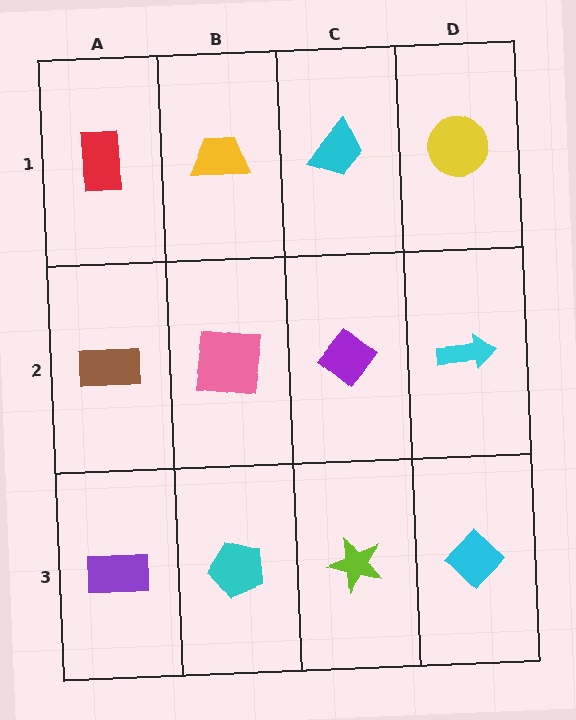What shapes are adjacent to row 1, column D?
A cyan arrow (row 2, column D), a cyan trapezoid (row 1, column C).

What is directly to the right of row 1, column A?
A yellow trapezoid.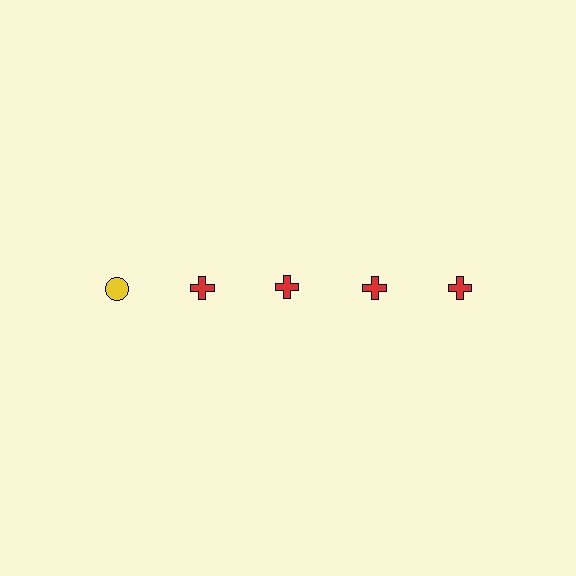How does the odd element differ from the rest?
It differs in both color (yellow instead of red) and shape (circle instead of cross).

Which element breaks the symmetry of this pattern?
The yellow circle in the top row, leftmost column breaks the symmetry. All other shapes are red crosses.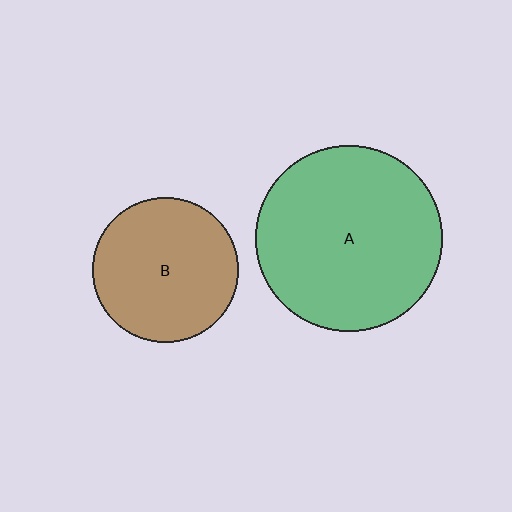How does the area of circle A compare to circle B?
Approximately 1.6 times.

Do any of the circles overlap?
No, none of the circles overlap.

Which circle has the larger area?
Circle A (green).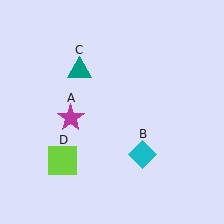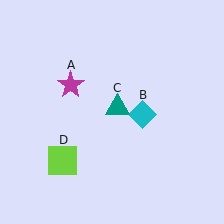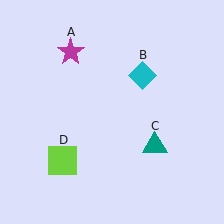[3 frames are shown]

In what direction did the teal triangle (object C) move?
The teal triangle (object C) moved down and to the right.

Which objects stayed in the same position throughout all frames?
Lime square (object D) remained stationary.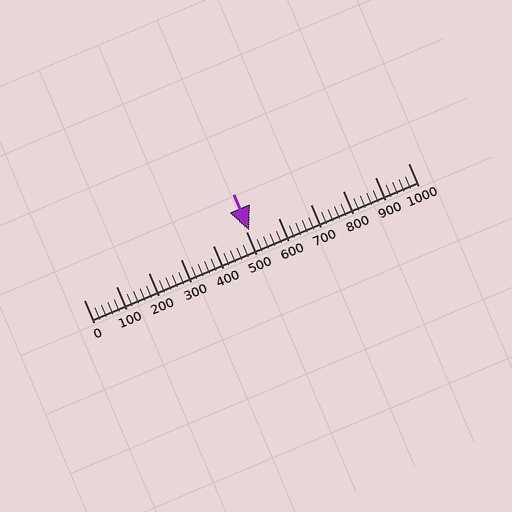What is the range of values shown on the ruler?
The ruler shows values from 0 to 1000.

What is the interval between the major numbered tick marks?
The major tick marks are spaced 100 units apart.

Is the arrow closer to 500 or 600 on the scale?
The arrow is closer to 500.